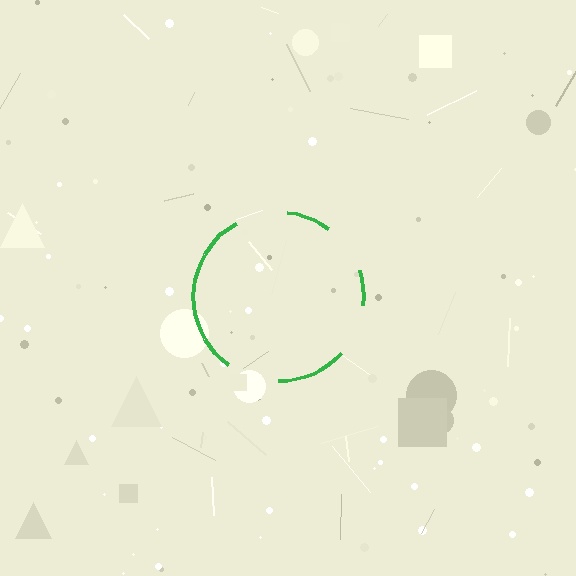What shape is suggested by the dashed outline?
The dashed outline suggests a circle.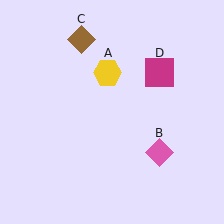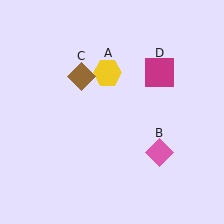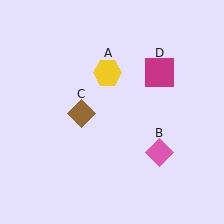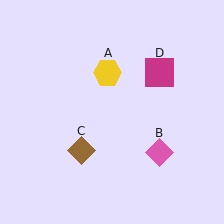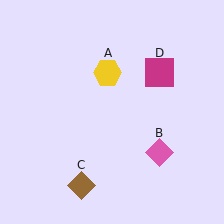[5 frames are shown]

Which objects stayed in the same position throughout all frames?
Yellow hexagon (object A) and pink diamond (object B) and magenta square (object D) remained stationary.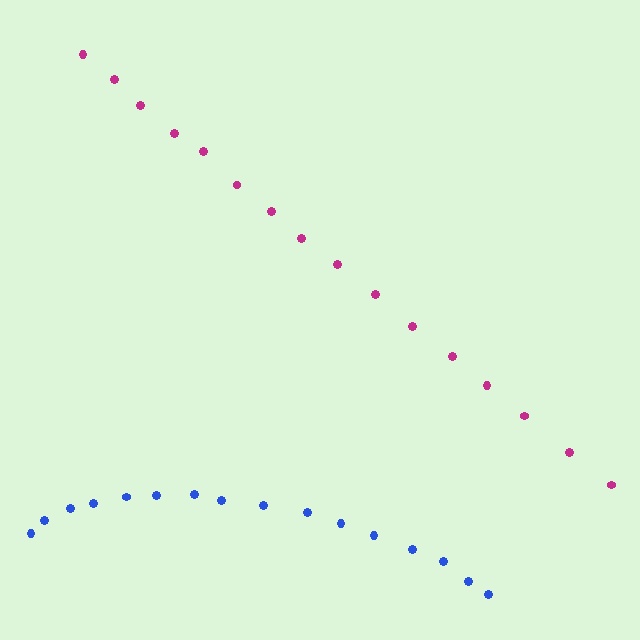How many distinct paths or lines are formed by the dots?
There are 2 distinct paths.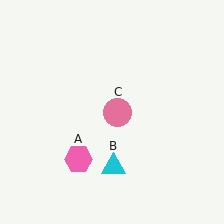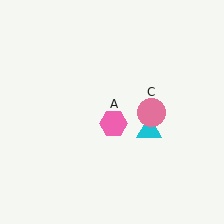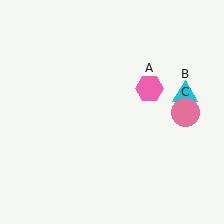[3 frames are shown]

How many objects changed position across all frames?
3 objects changed position: pink hexagon (object A), cyan triangle (object B), pink circle (object C).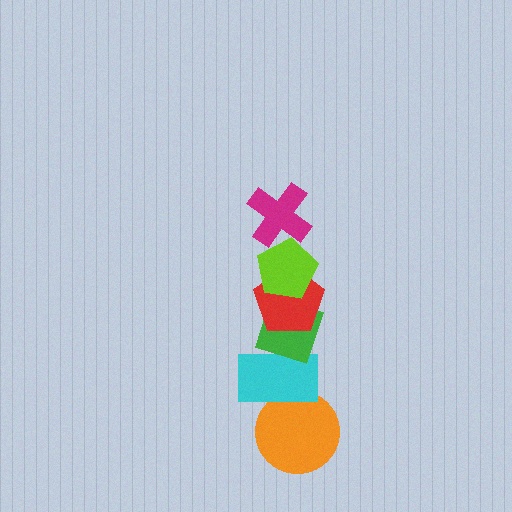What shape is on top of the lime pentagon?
The magenta cross is on top of the lime pentagon.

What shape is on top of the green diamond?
The red pentagon is on top of the green diamond.